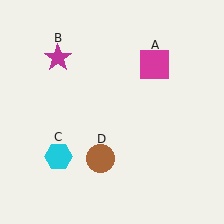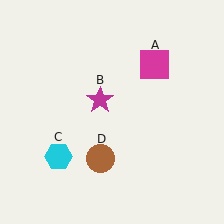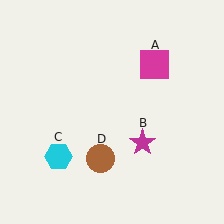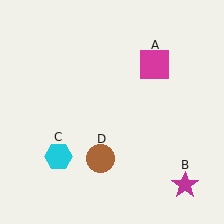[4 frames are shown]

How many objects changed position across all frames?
1 object changed position: magenta star (object B).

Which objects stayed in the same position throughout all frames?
Magenta square (object A) and cyan hexagon (object C) and brown circle (object D) remained stationary.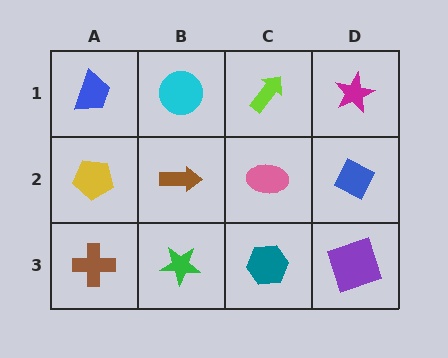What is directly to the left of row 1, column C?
A cyan circle.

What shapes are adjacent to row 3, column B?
A brown arrow (row 2, column B), a brown cross (row 3, column A), a teal hexagon (row 3, column C).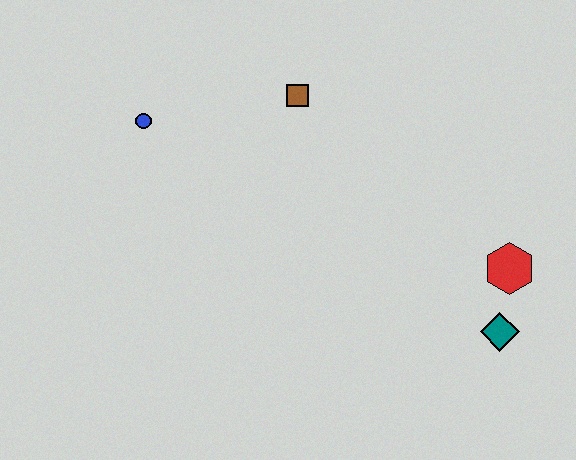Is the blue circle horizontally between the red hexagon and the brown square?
No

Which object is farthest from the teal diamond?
The blue circle is farthest from the teal diamond.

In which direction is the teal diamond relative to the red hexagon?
The teal diamond is below the red hexagon.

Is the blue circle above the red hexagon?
Yes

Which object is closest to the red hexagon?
The teal diamond is closest to the red hexagon.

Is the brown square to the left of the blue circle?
No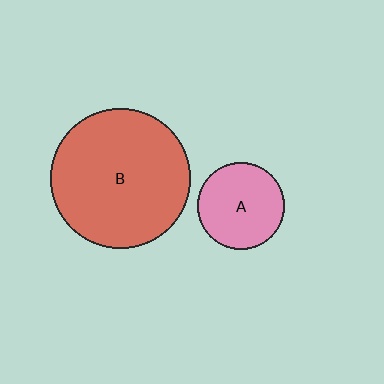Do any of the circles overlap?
No, none of the circles overlap.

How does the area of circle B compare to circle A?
Approximately 2.6 times.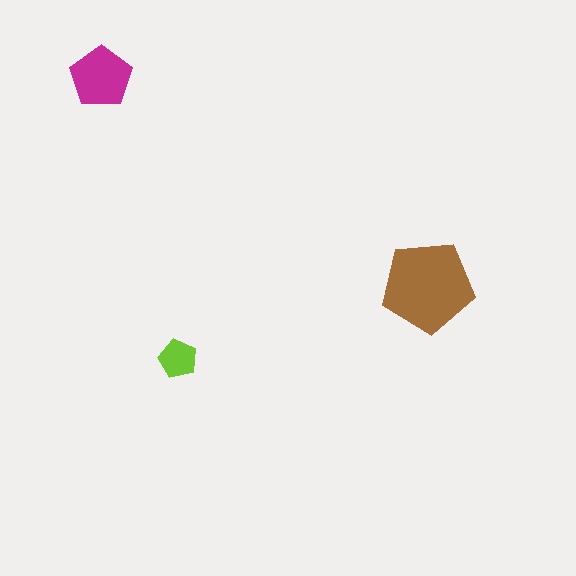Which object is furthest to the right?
The brown pentagon is rightmost.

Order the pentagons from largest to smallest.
the brown one, the magenta one, the lime one.